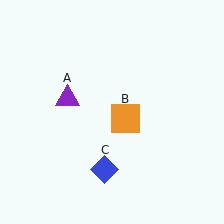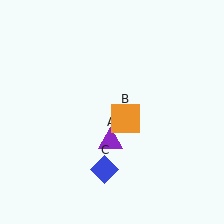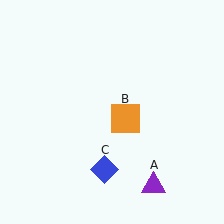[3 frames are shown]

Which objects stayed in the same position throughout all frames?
Orange square (object B) and blue diamond (object C) remained stationary.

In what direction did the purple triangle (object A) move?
The purple triangle (object A) moved down and to the right.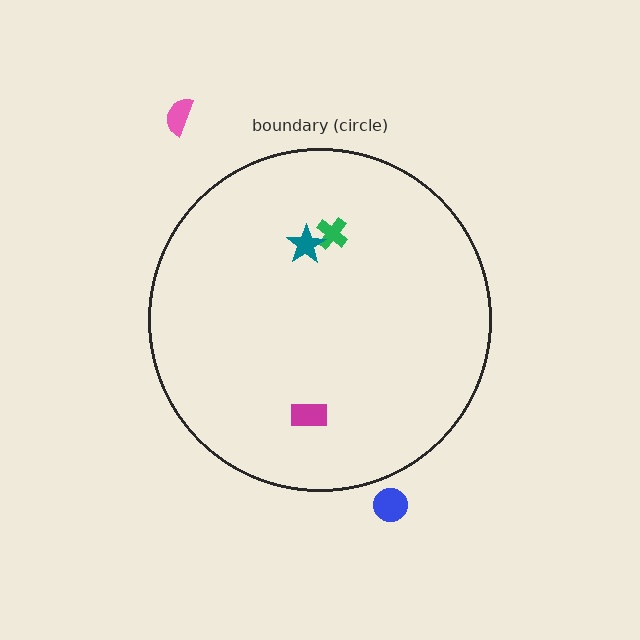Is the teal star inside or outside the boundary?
Inside.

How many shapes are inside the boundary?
3 inside, 2 outside.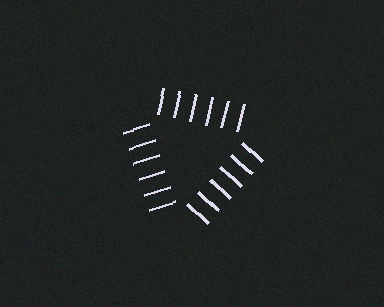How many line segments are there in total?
18 — 6 along each of the 3 edges.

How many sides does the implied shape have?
3 sides — the line-ends trace a triangle.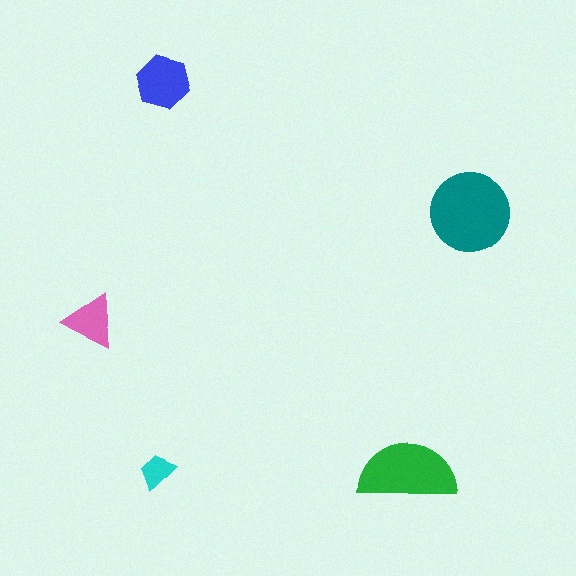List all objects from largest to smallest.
The teal circle, the green semicircle, the blue hexagon, the pink triangle, the cyan trapezoid.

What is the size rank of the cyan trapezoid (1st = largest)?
5th.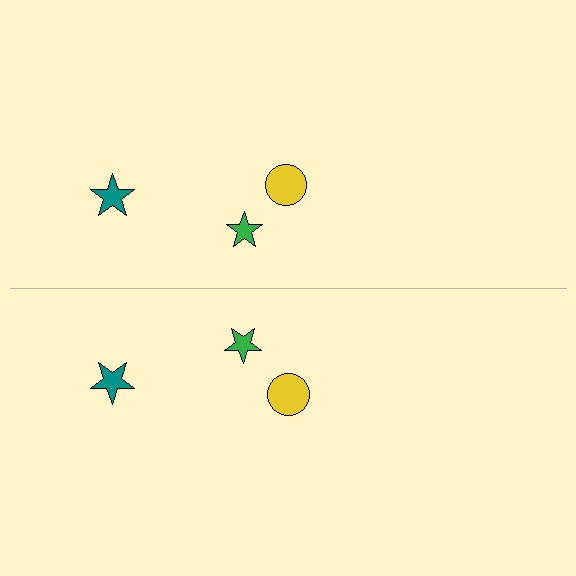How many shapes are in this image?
There are 6 shapes in this image.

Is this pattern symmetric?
Yes, this pattern has bilateral (reflection) symmetry.